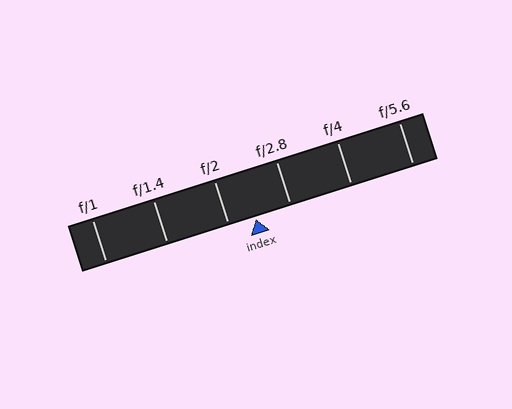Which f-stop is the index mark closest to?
The index mark is closest to f/2.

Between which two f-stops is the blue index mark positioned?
The index mark is between f/2 and f/2.8.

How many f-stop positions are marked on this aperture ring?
There are 6 f-stop positions marked.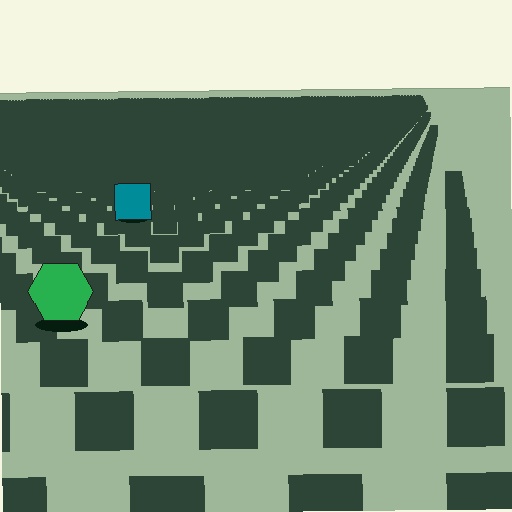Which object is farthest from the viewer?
The teal square is farthest from the viewer. It appears smaller and the ground texture around it is denser.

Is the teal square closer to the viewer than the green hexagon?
No. The green hexagon is closer — you can tell from the texture gradient: the ground texture is coarser near it.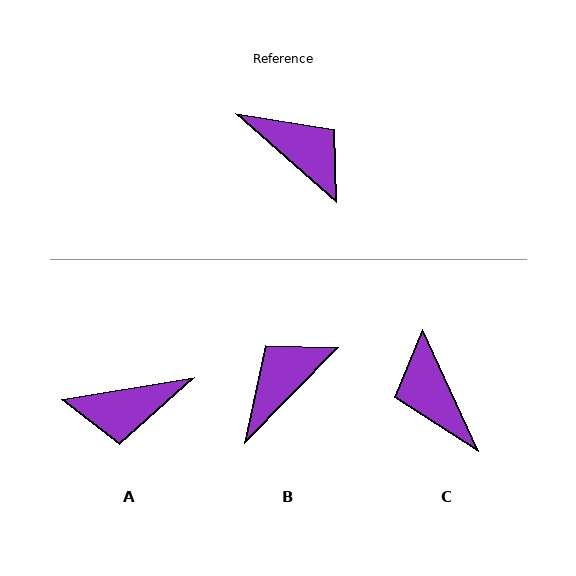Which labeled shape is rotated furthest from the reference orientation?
C, about 156 degrees away.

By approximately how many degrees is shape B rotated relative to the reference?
Approximately 87 degrees counter-clockwise.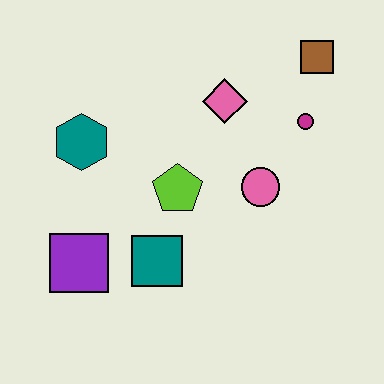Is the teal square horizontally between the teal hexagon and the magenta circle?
Yes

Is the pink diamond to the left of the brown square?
Yes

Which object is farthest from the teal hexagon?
The brown square is farthest from the teal hexagon.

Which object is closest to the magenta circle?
The brown square is closest to the magenta circle.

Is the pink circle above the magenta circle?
No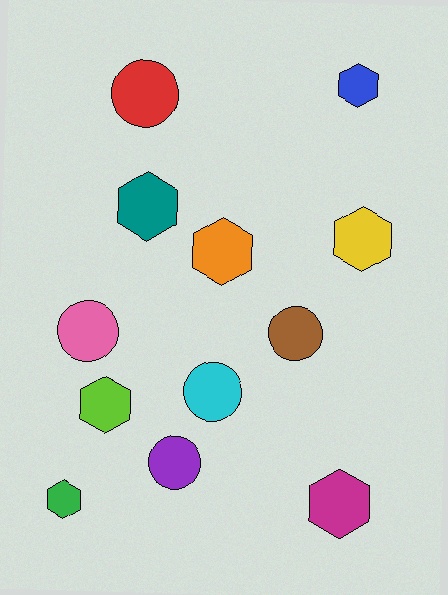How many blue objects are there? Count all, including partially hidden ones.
There is 1 blue object.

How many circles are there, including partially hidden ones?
There are 5 circles.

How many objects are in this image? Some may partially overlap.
There are 12 objects.